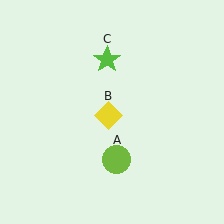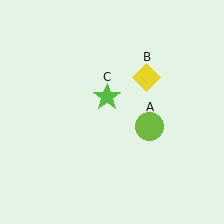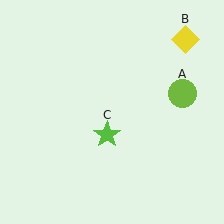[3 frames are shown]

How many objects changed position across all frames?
3 objects changed position: lime circle (object A), yellow diamond (object B), lime star (object C).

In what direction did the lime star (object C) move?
The lime star (object C) moved down.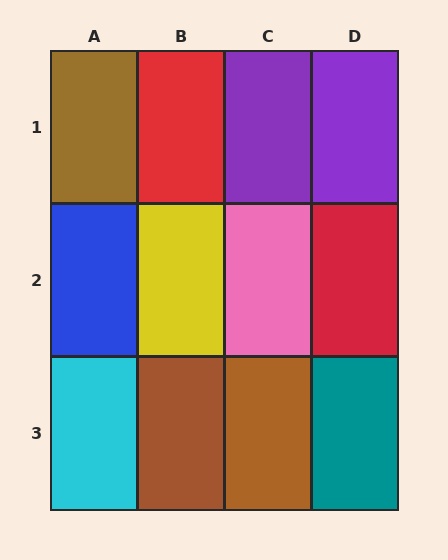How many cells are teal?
1 cell is teal.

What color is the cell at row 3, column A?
Cyan.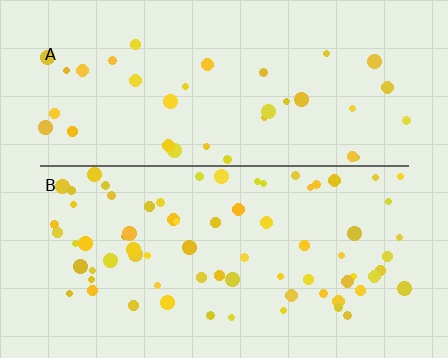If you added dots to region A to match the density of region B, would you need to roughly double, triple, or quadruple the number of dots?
Approximately double.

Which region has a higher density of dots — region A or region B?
B (the bottom).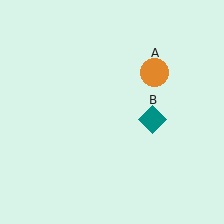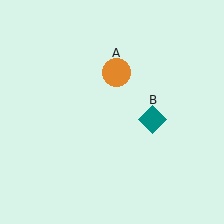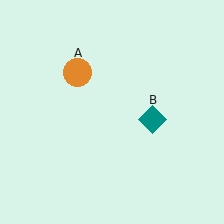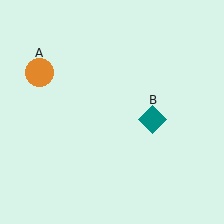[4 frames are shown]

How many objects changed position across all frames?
1 object changed position: orange circle (object A).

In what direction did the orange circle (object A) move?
The orange circle (object A) moved left.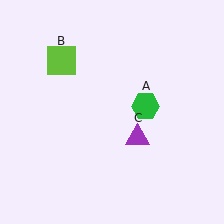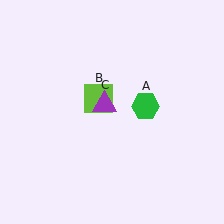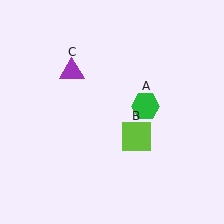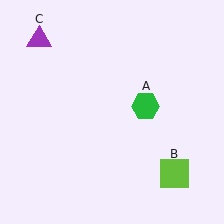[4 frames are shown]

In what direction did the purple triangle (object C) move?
The purple triangle (object C) moved up and to the left.